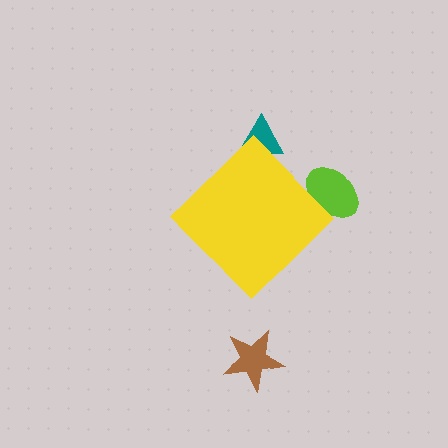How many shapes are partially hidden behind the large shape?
2 shapes are partially hidden.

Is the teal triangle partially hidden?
Yes, the teal triangle is partially hidden behind the yellow diamond.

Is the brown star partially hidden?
No, the brown star is fully visible.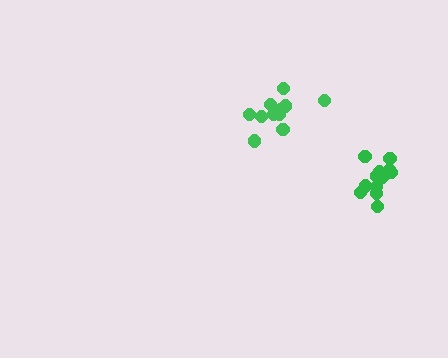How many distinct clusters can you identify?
There are 2 distinct clusters.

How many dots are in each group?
Group 1: 12 dots, Group 2: 11 dots (23 total).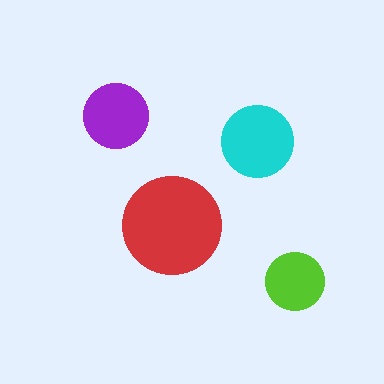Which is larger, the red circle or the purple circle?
The red one.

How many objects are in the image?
There are 4 objects in the image.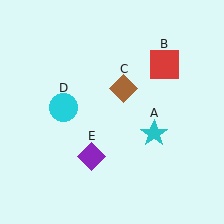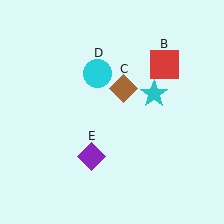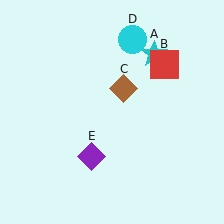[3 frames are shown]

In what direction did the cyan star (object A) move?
The cyan star (object A) moved up.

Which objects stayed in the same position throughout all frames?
Red square (object B) and brown diamond (object C) and purple diamond (object E) remained stationary.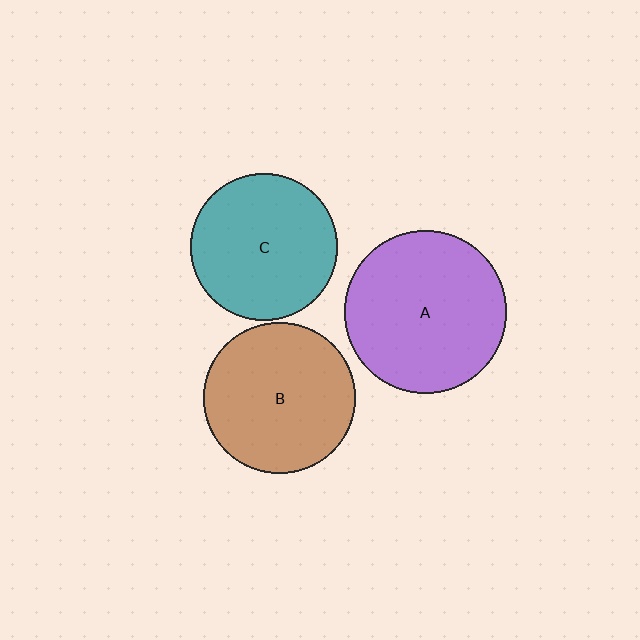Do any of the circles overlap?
No, none of the circles overlap.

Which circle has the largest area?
Circle A (purple).